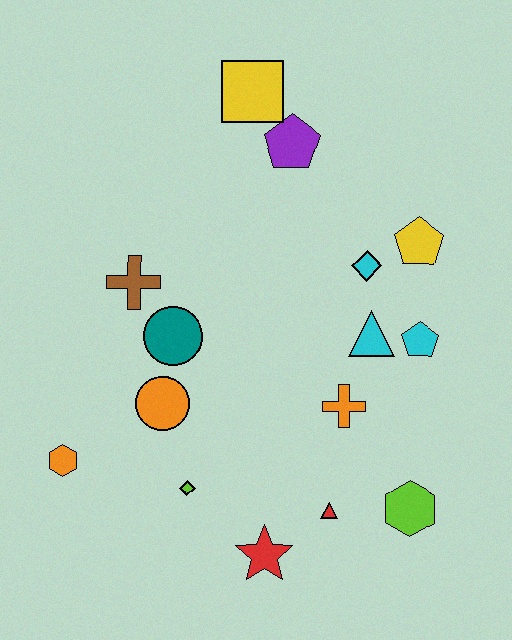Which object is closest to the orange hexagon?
The orange circle is closest to the orange hexagon.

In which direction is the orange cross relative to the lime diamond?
The orange cross is to the right of the lime diamond.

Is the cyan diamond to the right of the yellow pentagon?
No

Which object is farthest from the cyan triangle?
The orange hexagon is farthest from the cyan triangle.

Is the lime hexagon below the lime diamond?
Yes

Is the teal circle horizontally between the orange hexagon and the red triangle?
Yes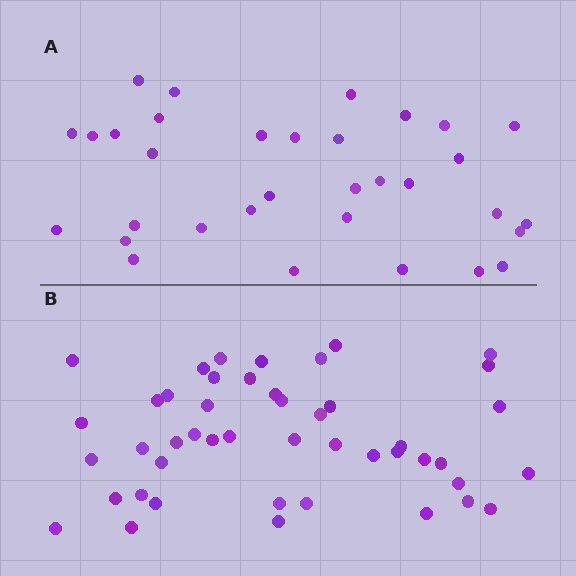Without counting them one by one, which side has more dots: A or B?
Region B (the bottom region) has more dots.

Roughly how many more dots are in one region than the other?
Region B has approximately 15 more dots than region A.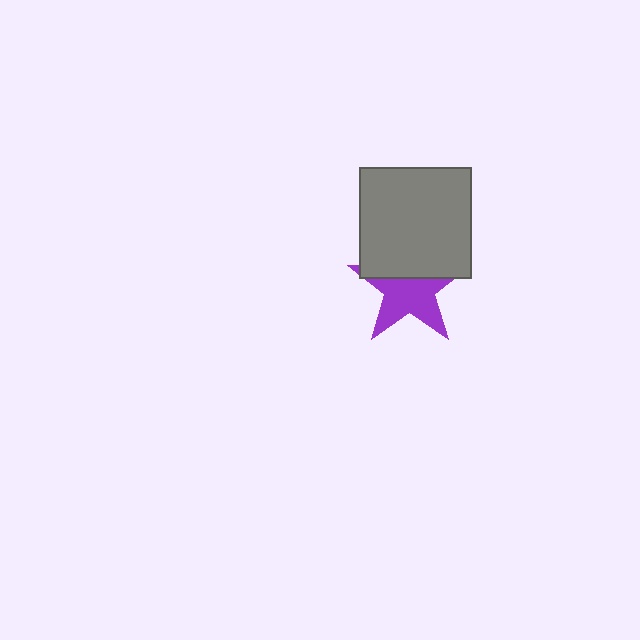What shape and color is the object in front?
The object in front is a gray rectangle.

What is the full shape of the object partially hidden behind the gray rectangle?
The partially hidden object is a purple star.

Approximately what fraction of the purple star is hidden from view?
Roughly 42% of the purple star is hidden behind the gray rectangle.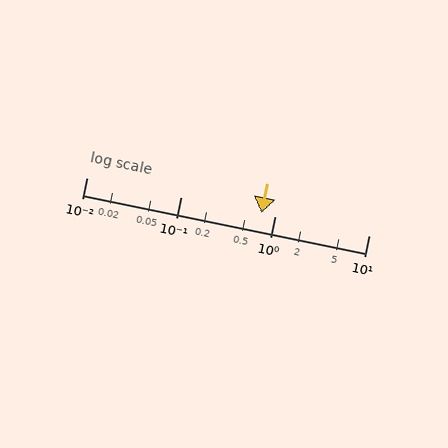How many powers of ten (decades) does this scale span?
The scale spans 3 decades, from 0.01 to 10.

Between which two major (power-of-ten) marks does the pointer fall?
The pointer is between 0.1 and 1.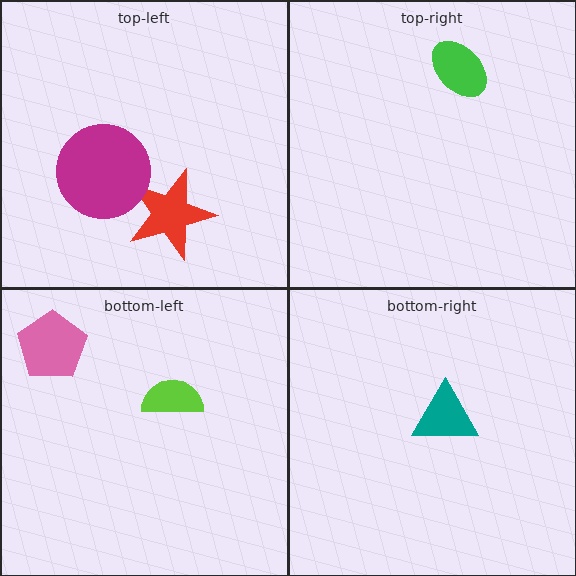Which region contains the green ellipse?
The top-right region.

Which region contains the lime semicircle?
The bottom-left region.